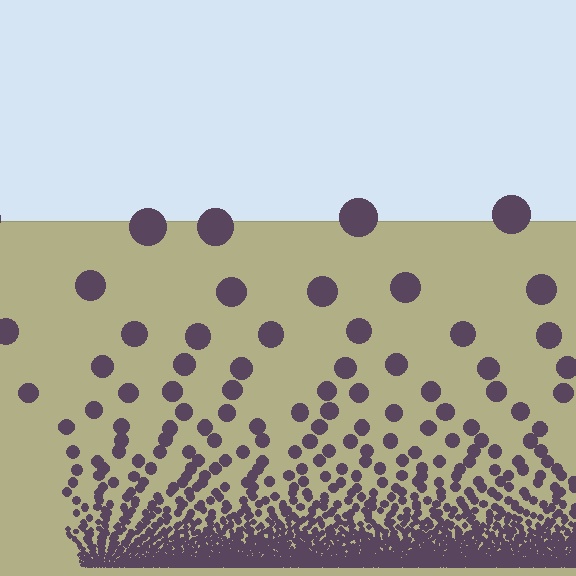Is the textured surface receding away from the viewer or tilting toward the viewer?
The surface appears to tilt toward the viewer. Texture elements get larger and sparser toward the top.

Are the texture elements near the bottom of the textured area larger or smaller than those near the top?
Smaller. The gradient is inverted — elements near the bottom are smaller and denser.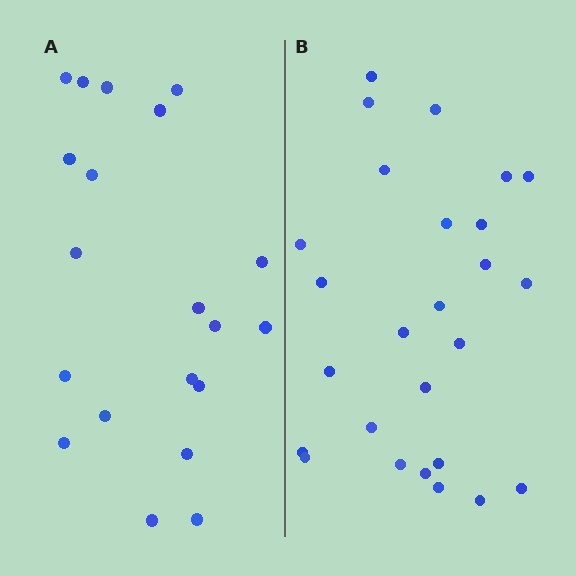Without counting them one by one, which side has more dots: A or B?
Region B (the right region) has more dots.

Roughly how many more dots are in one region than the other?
Region B has about 6 more dots than region A.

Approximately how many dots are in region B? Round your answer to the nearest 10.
About 30 dots. (The exact count is 26, which rounds to 30.)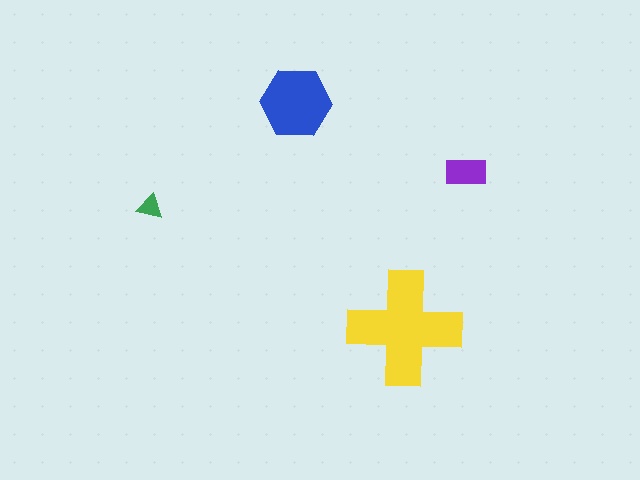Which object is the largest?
The yellow cross.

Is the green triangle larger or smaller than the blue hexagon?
Smaller.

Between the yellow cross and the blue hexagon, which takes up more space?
The yellow cross.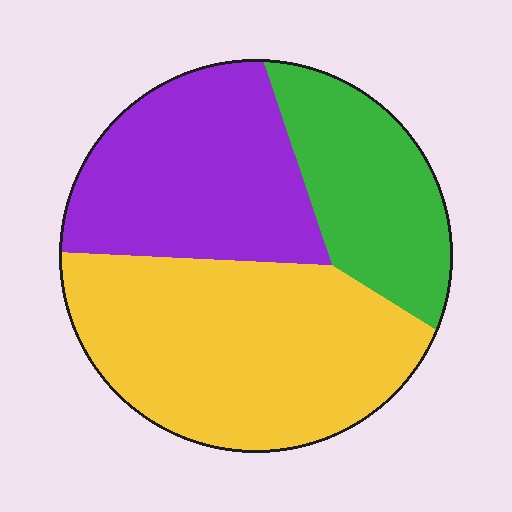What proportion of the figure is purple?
Purple takes up about one third (1/3) of the figure.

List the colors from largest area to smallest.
From largest to smallest: yellow, purple, green.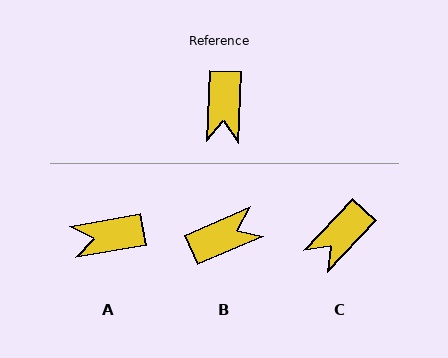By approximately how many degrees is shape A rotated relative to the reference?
Approximately 77 degrees clockwise.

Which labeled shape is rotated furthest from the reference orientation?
B, about 116 degrees away.